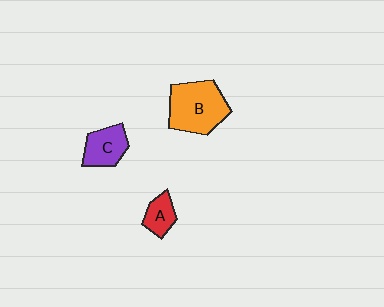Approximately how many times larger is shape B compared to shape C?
Approximately 1.7 times.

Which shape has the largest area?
Shape B (orange).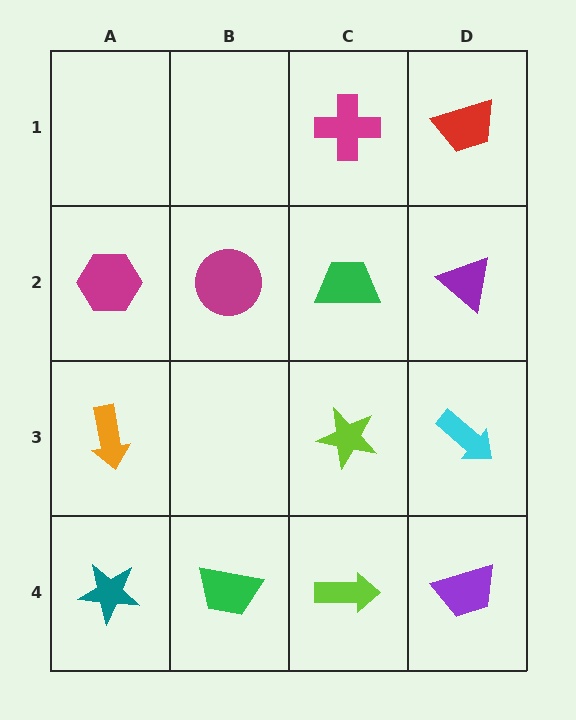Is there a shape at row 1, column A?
No, that cell is empty.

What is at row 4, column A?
A teal star.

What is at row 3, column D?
A cyan arrow.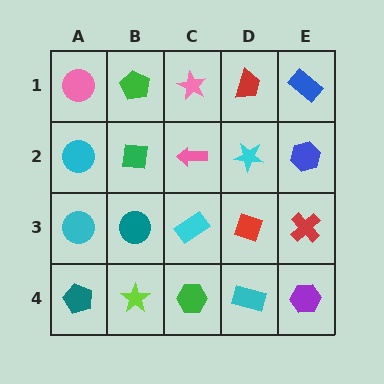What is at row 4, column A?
A teal pentagon.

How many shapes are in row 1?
5 shapes.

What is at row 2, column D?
A cyan star.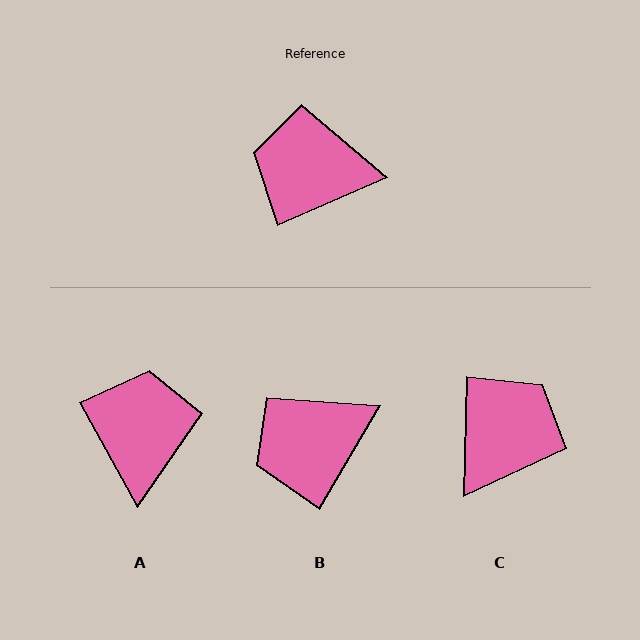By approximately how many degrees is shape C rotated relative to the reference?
Approximately 115 degrees clockwise.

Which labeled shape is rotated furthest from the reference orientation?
C, about 115 degrees away.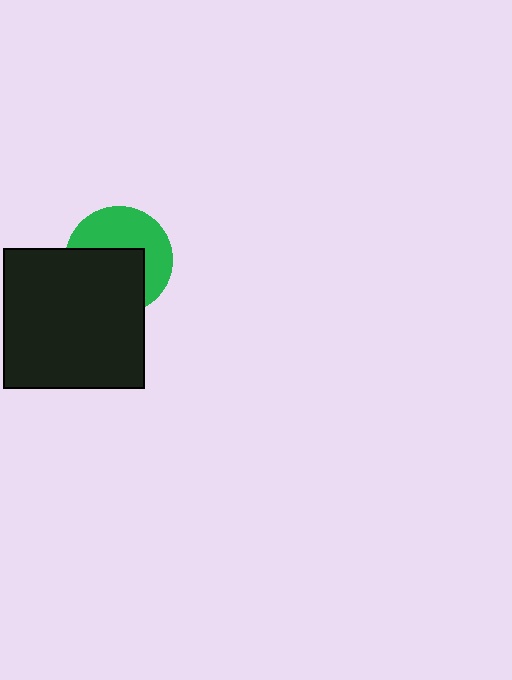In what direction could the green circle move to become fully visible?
The green circle could move toward the upper-right. That would shift it out from behind the black square entirely.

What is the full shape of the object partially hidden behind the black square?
The partially hidden object is a green circle.